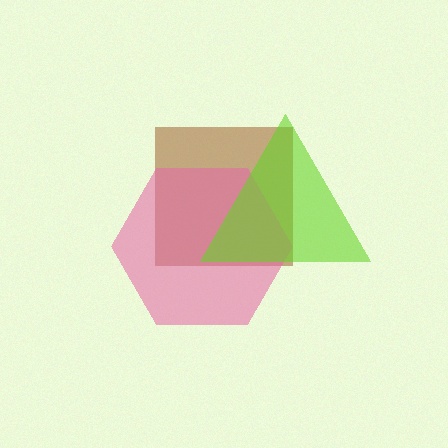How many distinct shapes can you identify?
There are 3 distinct shapes: a brown square, a pink hexagon, a lime triangle.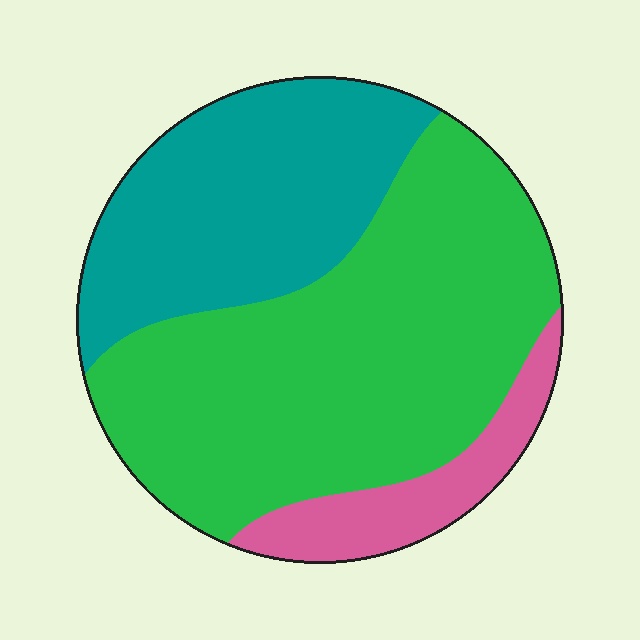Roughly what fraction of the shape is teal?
Teal takes up about one third (1/3) of the shape.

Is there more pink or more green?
Green.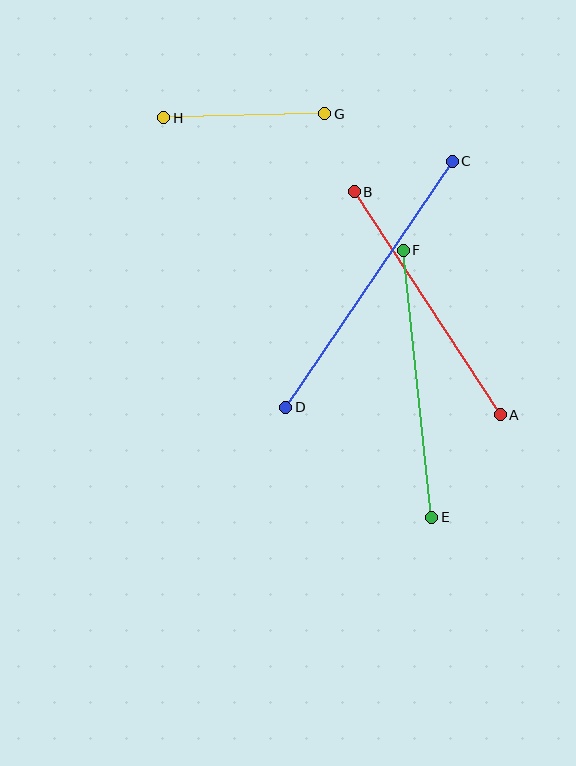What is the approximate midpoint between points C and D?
The midpoint is at approximately (369, 284) pixels.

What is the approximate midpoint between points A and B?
The midpoint is at approximately (427, 303) pixels.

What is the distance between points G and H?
The distance is approximately 161 pixels.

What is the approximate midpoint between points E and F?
The midpoint is at approximately (417, 384) pixels.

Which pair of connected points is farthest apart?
Points C and D are farthest apart.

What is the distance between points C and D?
The distance is approximately 297 pixels.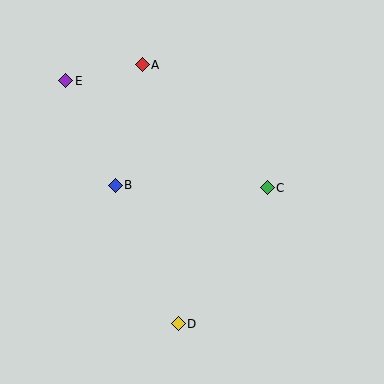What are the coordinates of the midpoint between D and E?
The midpoint between D and E is at (122, 202).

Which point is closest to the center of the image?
Point C at (267, 188) is closest to the center.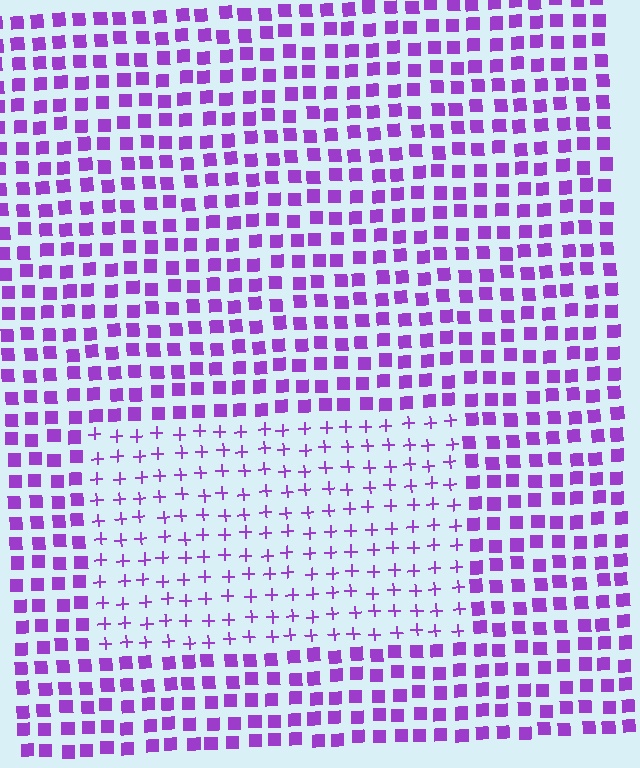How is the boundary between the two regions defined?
The boundary is defined by a change in element shape: plus signs inside vs. squares outside. All elements share the same color and spacing.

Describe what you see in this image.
The image is filled with small purple elements arranged in a uniform grid. A rectangle-shaped region contains plus signs, while the surrounding area contains squares. The boundary is defined purely by the change in element shape.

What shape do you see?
I see a rectangle.